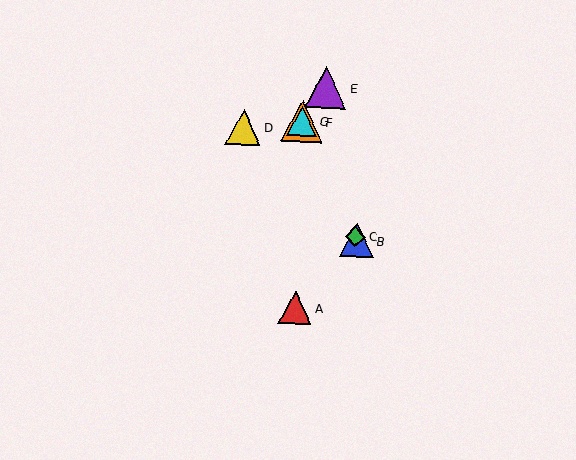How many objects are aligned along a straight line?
4 objects (B, C, F, G) are aligned along a straight line.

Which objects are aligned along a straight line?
Objects B, C, F, G are aligned along a straight line.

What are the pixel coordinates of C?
Object C is at (355, 237).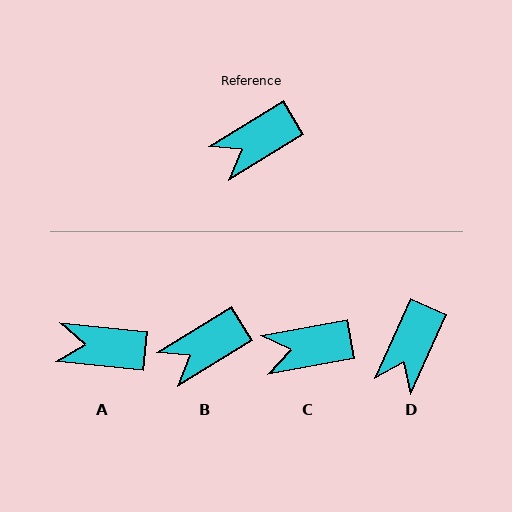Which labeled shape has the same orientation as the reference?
B.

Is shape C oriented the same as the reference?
No, it is off by about 21 degrees.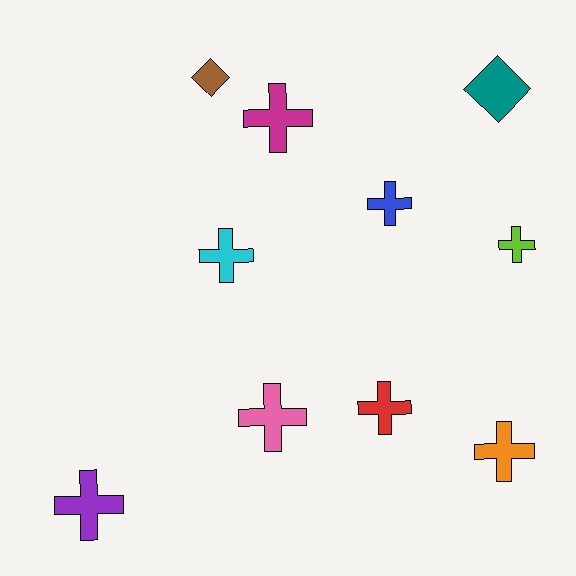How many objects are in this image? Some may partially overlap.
There are 10 objects.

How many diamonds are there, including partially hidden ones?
There are 2 diamonds.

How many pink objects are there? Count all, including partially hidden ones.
There is 1 pink object.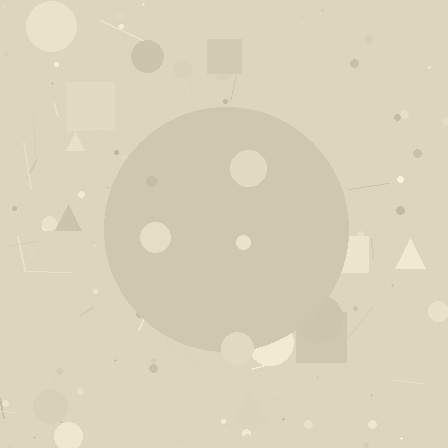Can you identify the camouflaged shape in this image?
The camouflaged shape is a circle.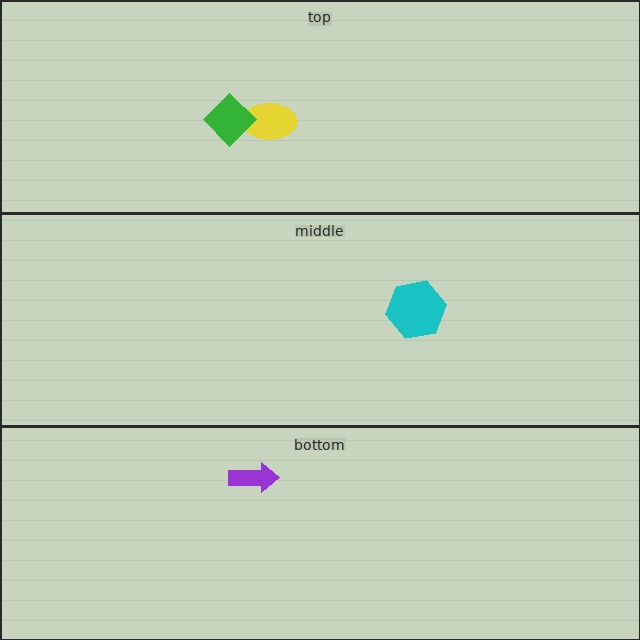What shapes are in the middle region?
The cyan hexagon.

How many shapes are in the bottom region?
1.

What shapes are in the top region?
The yellow ellipse, the green diamond.